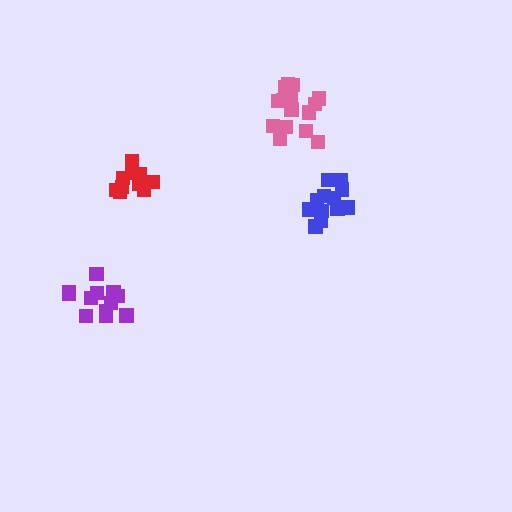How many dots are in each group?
Group 1: 12 dots, Group 2: 16 dots, Group 3: 11 dots, Group 4: 12 dots (51 total).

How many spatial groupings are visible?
There are 4 spatial groupings.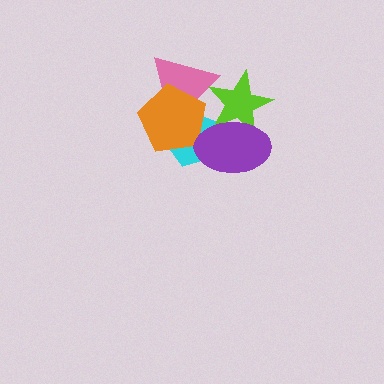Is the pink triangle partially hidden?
Yes, it is partially covered by another shape.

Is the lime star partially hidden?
Yes, it is partially covered by another shape.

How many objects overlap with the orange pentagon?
3 objects overlap with the orange pentagon.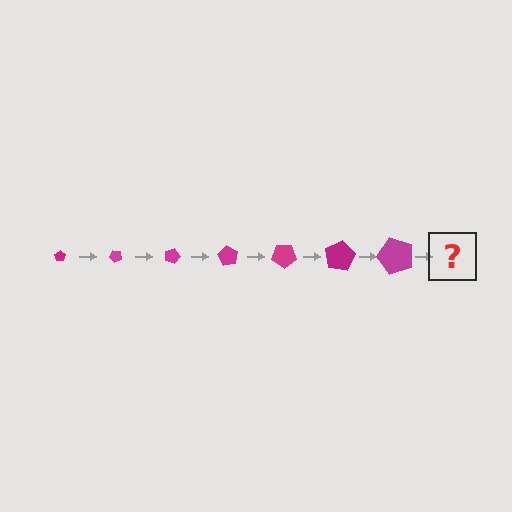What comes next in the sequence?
The next element should be a pentagon, larger than the previous one and rotated 315 degrees from the start.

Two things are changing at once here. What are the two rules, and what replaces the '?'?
The two rules are that the pentagon grows larger each step and it rotates 45 degrees each step. The '?' should be a pentagon, larger than the previous one and rotated 315 degrees from the start.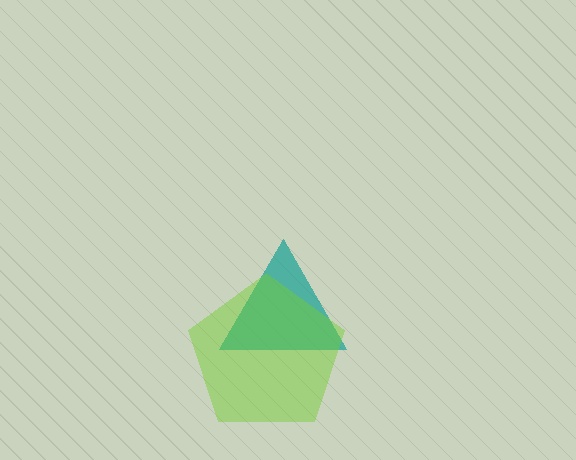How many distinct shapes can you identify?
There are 2 distinct shapes: a teal triangle, a lime pentagon.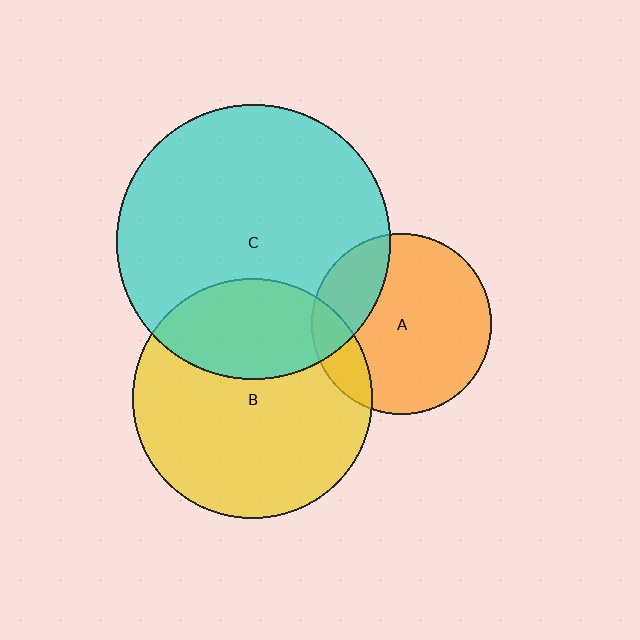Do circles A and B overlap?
Yes.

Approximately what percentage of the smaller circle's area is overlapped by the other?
Approximately 15%.